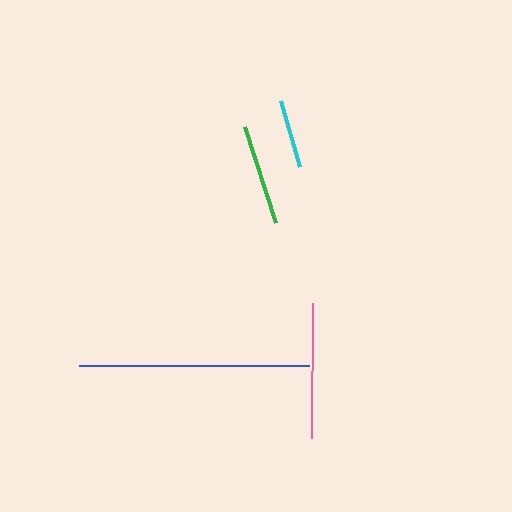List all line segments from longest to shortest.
From longest to shortest: blue, pink, green, cyan.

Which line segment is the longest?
The blue line is the longest at approximately 230 pixels.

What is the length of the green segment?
The green segment is approximately 101 pixels long.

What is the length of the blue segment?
The blue segment is approximately 230 pixels long.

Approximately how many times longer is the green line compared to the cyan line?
The green line is approximately 1.5 times the length of the cyan line.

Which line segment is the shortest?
The cyan line is the shortest at approximately 69 pixels.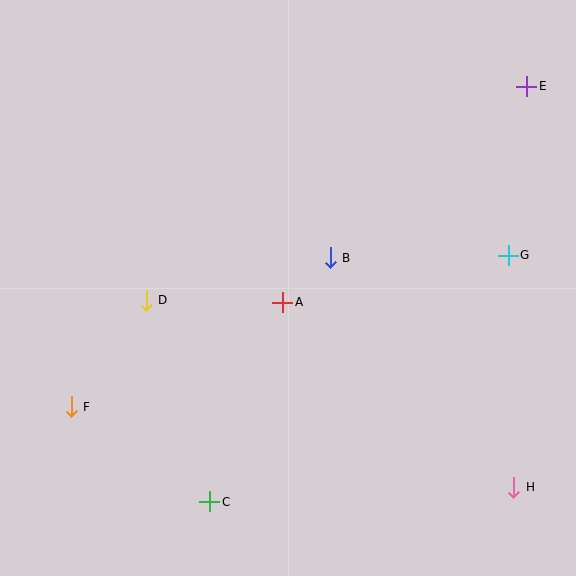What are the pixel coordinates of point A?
Point A is at (283, 302).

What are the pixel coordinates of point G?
Point G is at (508, 255).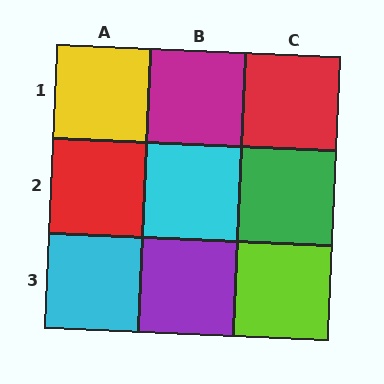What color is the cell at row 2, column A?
Red.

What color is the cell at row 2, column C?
Green.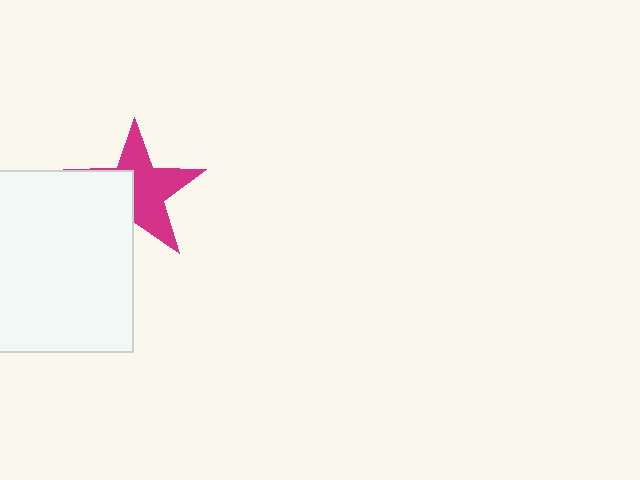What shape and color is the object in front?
The object in front is a white square.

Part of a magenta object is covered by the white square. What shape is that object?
It is a star.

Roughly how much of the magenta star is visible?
About half of it is visible (roughly 59%).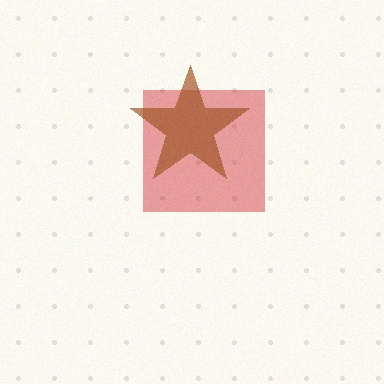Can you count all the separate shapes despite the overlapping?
Yes, there are 2 separate shapes.